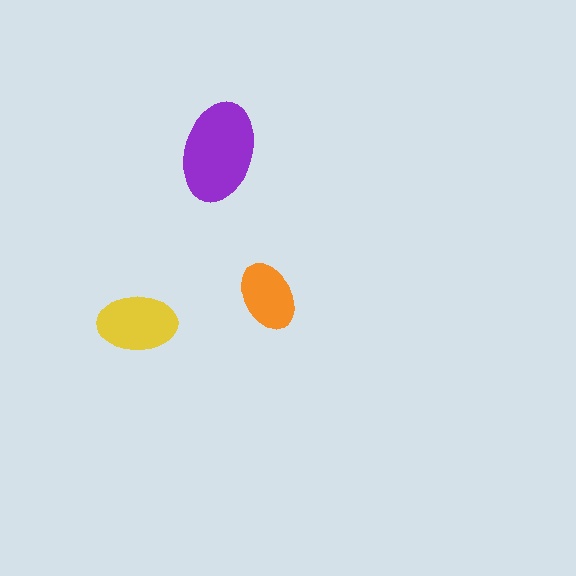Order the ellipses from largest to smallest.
the purple one, the yellow one, the orange one.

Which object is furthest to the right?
The orange ellipse is rightmost.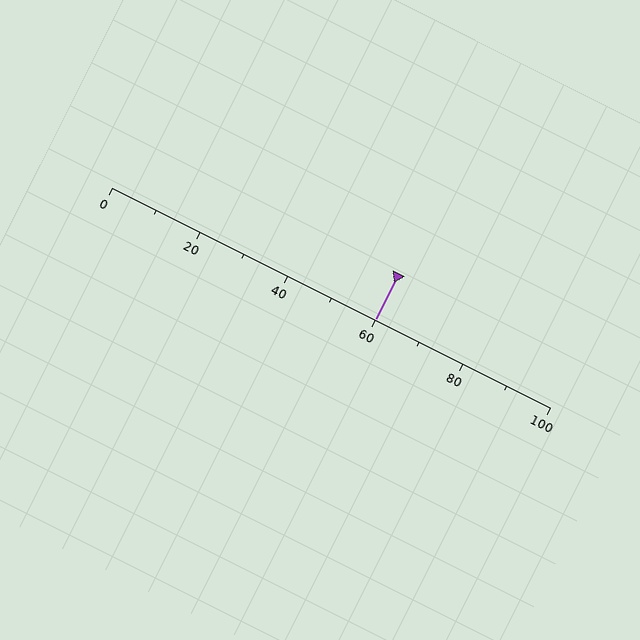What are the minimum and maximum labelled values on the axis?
The axis runs from 0 to 100.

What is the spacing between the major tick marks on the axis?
The major ticks are spaced 20 apart.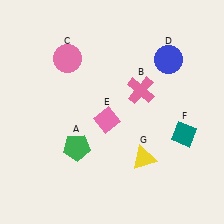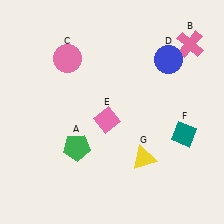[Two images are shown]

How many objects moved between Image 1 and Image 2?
1 object moved between the two images.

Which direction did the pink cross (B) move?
The pink cross (B) moved right.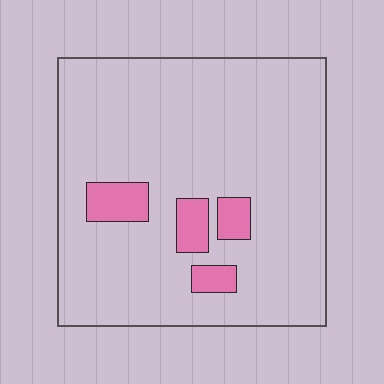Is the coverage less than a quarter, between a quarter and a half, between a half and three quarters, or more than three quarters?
Less than a quarter.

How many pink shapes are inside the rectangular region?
4.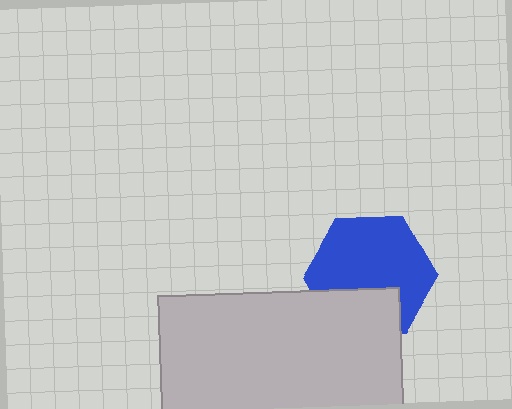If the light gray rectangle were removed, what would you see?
You would see the complete blue hexagon.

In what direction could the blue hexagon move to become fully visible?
The blue hexagon could move up. That would shift it out from behind the light gray rectangle entirely.